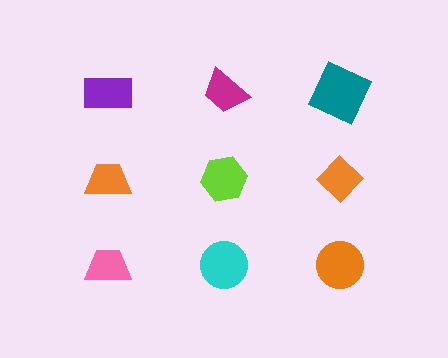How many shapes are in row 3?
3 shapes.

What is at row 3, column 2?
A cyan circle.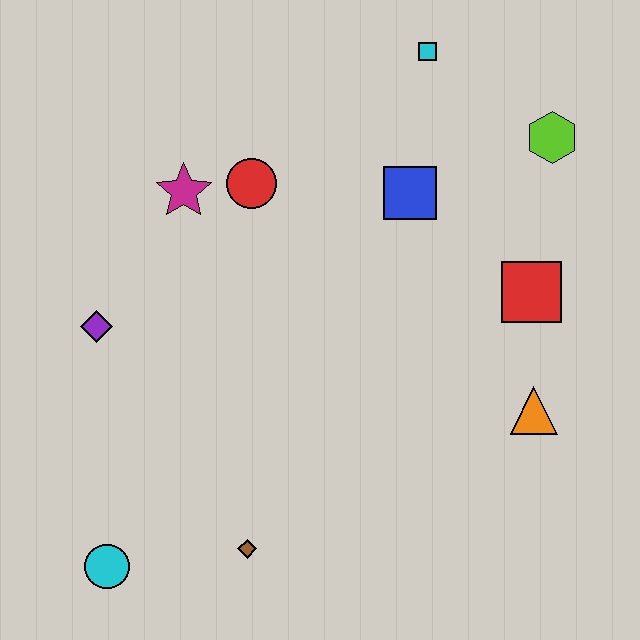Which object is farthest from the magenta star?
The orange triangle is farthest from the magenta star.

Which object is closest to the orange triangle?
The red square is closest to the orange triangle.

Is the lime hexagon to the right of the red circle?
Yes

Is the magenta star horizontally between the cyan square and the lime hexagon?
No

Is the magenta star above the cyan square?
No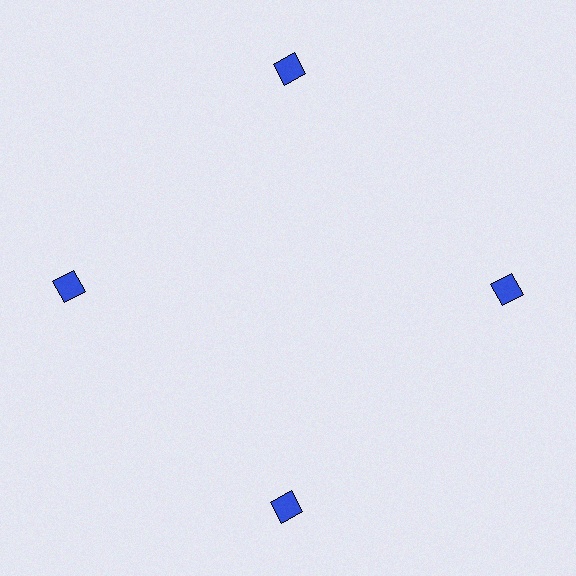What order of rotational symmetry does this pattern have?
This pattern has 4-fold rotational symmetry.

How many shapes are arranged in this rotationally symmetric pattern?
There are 4 shapes, arranged in 4 groups of 1.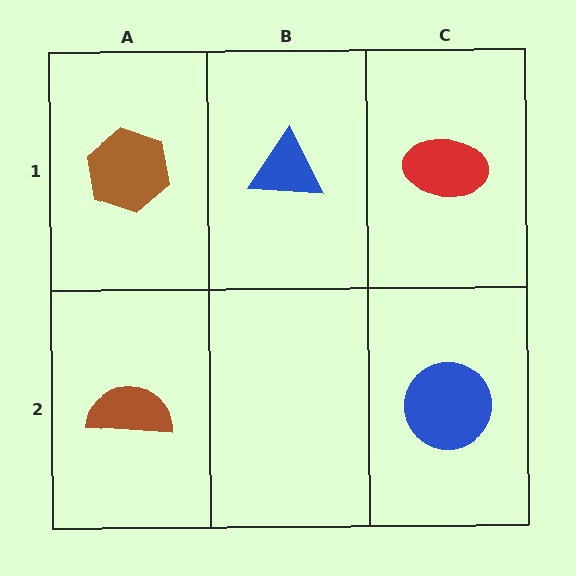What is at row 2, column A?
A brown semicircle.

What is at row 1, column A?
A brown hexagon.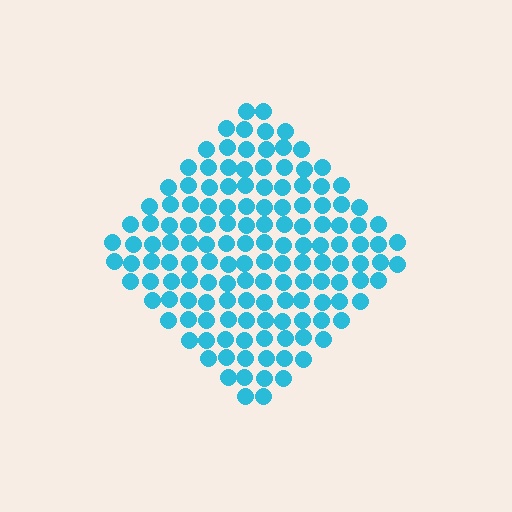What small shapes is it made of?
It is made of small circles.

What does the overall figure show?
The overall figure shows a diamond.